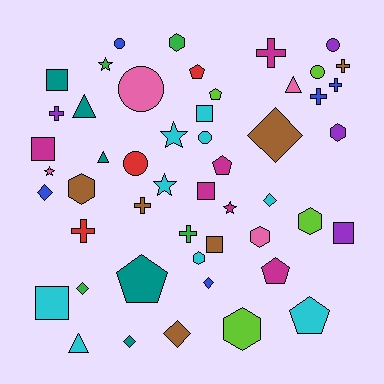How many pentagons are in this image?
There are 6 pentagons.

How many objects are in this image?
There are 50 objects.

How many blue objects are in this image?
There are 5 blue objects.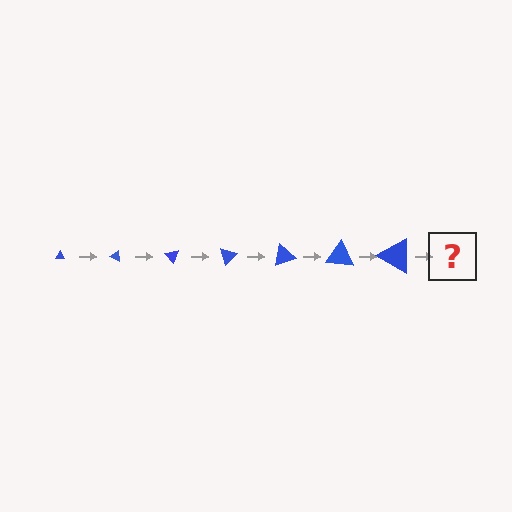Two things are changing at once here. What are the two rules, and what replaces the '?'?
The two rules are that the triangle grows larger each step and it rotates 25 degrees each step. The '?' should be a triangle, larger than the previous one and rotated 175 degrees from the start.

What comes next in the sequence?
The next element should be a triangle, larger than the previous one and rotated 175 degrees from the start.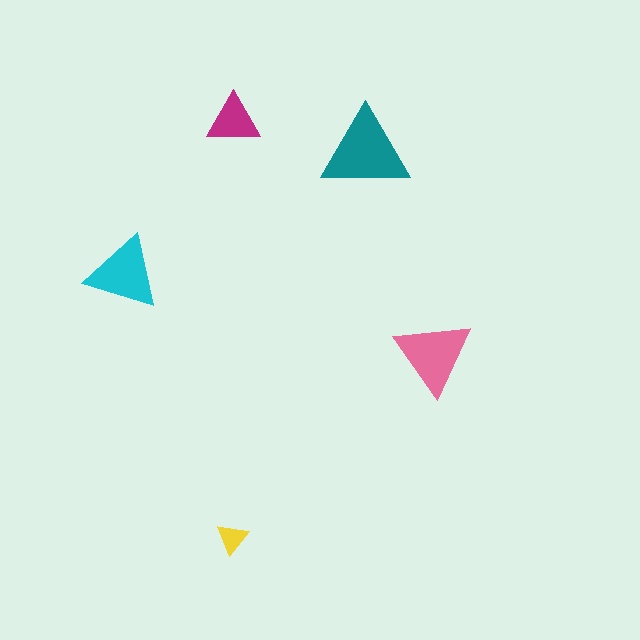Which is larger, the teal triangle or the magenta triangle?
The teal one.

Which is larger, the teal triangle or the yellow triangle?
The teal one.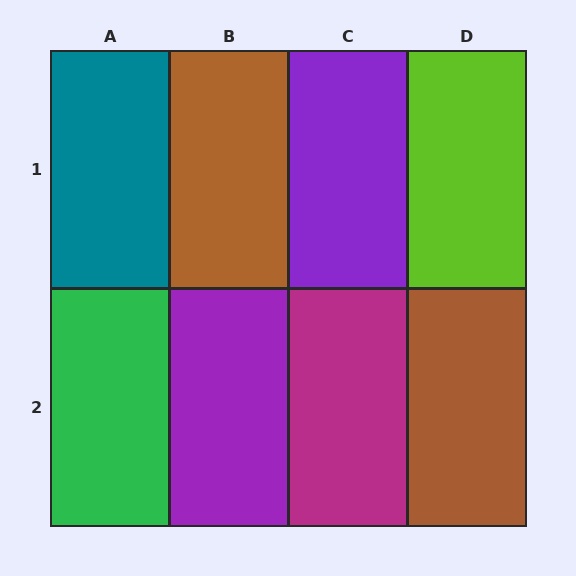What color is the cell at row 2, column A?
Green.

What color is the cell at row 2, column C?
Magenta.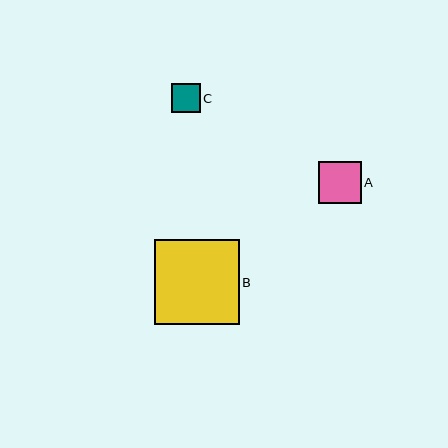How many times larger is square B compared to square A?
Square B is approximately 2.0 times the size of square A.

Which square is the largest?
Square B is the largest with a size of approximately 85 pixels.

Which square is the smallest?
Square C is the smallest with a size of approximately 29 pixels.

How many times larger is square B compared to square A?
Square B is approximately 2.0 times the size of square A.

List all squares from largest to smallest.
From largest to smallest: B, A, C.